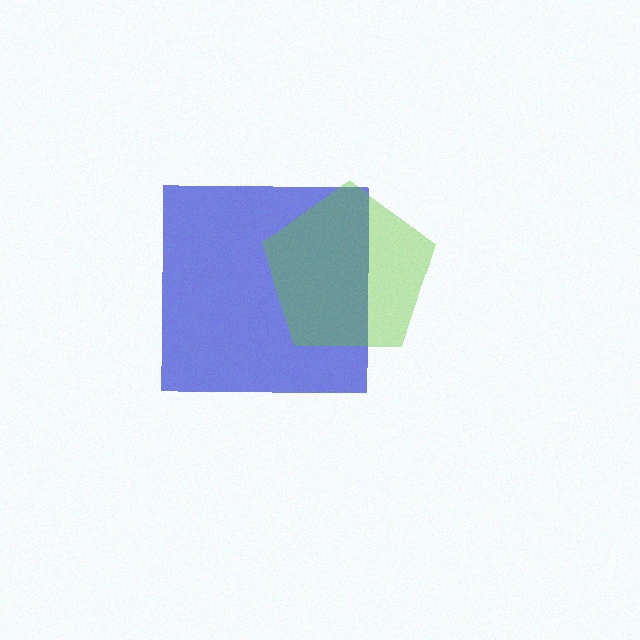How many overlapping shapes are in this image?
There are 2 overlapping shapes in the image.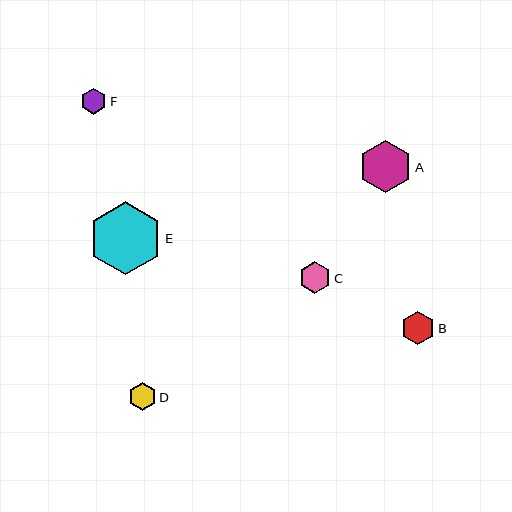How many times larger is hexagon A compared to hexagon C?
Hexagon A is approximately 1.6 times the size of hexagon C.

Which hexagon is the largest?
Hexagon E is the largest with a size of approximately 73 pixels.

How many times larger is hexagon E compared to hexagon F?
Hexagon E is approximately 2.8 times the size of hexagon F.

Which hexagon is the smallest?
Hexagon F is the smallest with a size of approximately 26 pixels.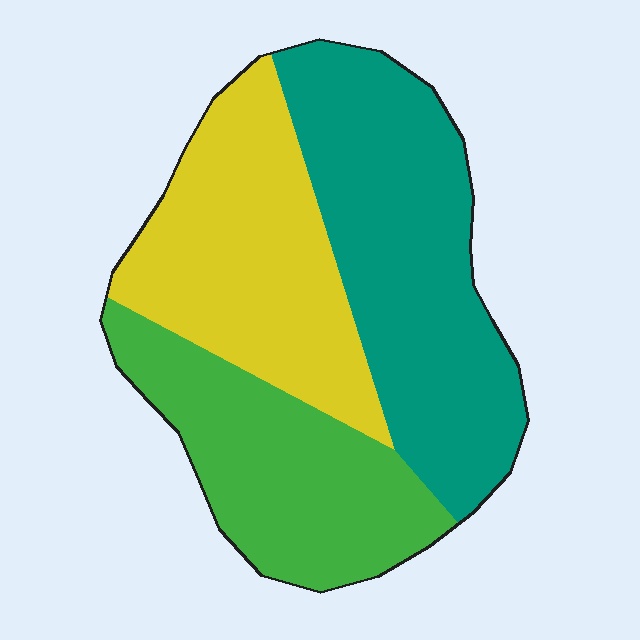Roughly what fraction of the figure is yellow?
Yellow covers roughly 30% of the figure.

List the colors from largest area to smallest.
From largest to smallest: teal, yellow, green.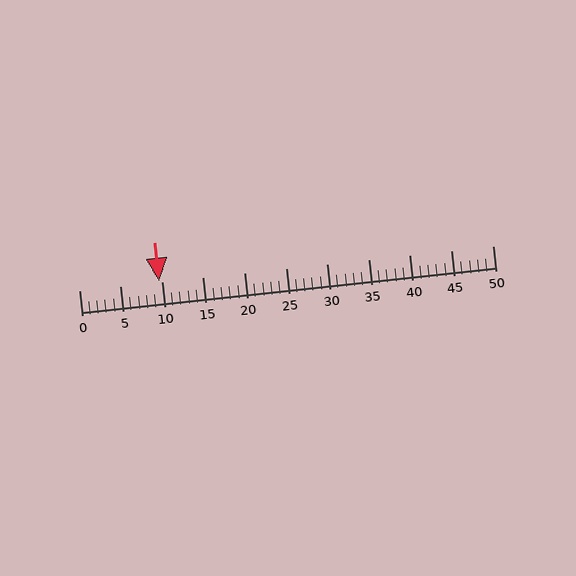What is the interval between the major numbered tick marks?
The major tick marks are spaced 5 units apart.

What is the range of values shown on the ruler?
The ruler shows values from 0 to 50.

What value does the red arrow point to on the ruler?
The red arrow points to approximately 10.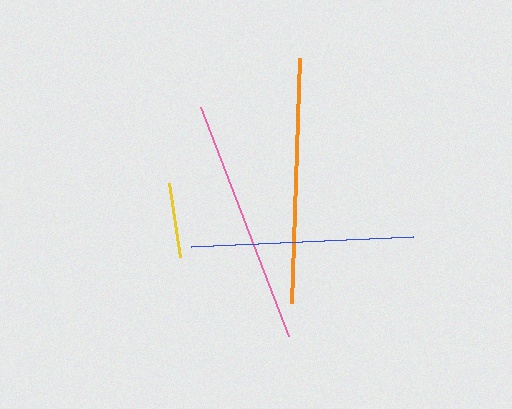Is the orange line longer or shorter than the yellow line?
The orange line is longer than the yellow line.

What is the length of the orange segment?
The orange segment is approximately 245 pixels long.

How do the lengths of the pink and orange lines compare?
The pink and orange lines are approximately the same length.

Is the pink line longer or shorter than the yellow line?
The pink line is longer than the yellow line.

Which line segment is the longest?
The pink line is the longest at approximately 245 pixels.